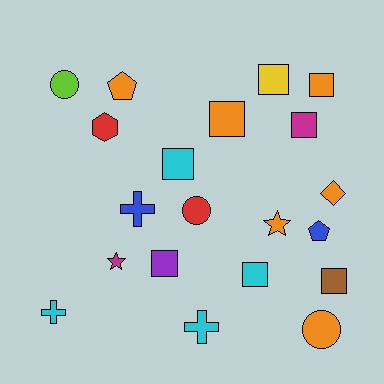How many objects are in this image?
There are 20 objects.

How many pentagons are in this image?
There are 2 pentagons.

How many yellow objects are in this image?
There is 1 yellow object.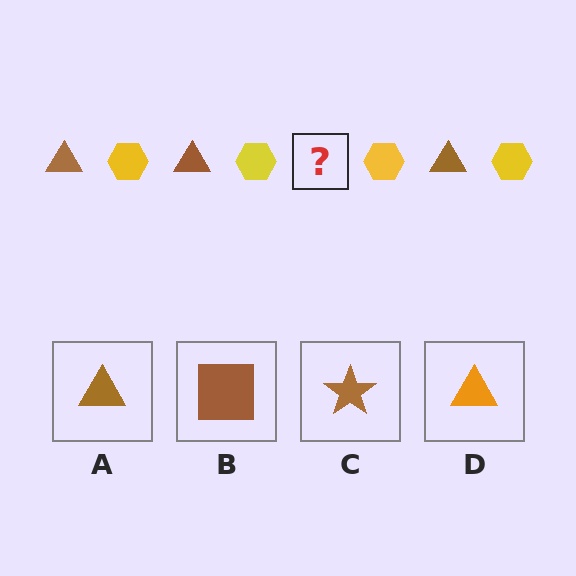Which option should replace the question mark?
Option A.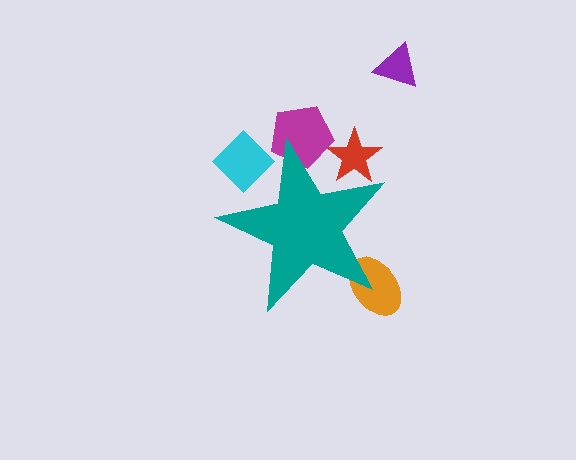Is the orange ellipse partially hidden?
Yes, the orange ellipse is partially hidden behind the teal star.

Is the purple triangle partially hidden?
No, the purple triangle is fully visible.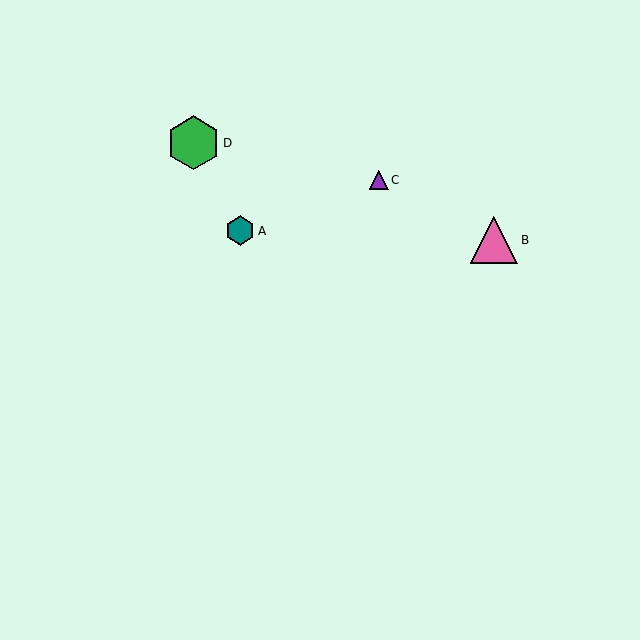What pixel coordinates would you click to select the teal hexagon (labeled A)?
Click at (240, 231) to select the teal hexagon A.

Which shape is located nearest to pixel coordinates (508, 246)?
The pink triangle (labeled B) at (494, 240) is nearest to that location.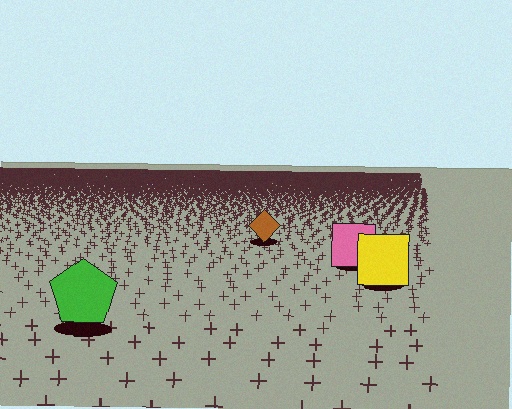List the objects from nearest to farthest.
From nearest to farthest: the green pentagon, the yellow square, the pink square, the brown diamond.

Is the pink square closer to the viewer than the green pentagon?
No. The green pentagon is closer — you can tell from the texture gradient: the ground texture is coarser near it.